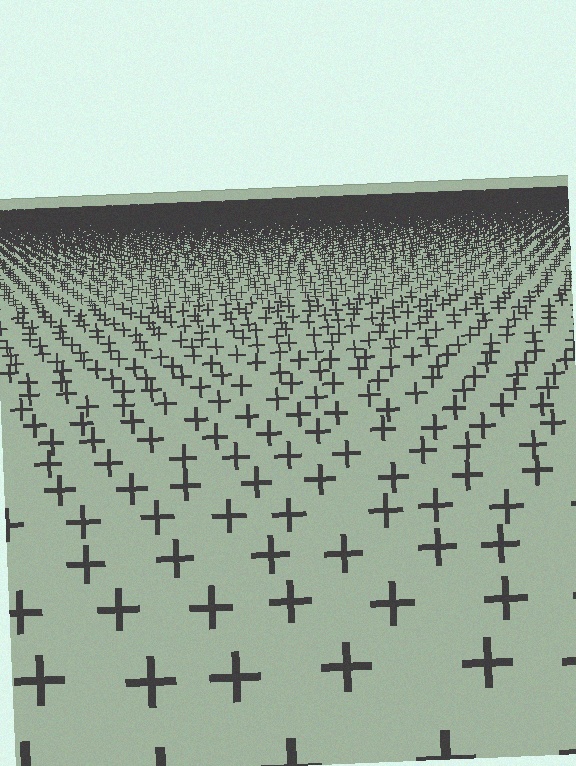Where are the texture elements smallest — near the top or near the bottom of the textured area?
Near the top.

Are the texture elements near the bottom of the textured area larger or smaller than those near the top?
Larger. Near the bottom, elements are closer to the viewer and appear at a bigger on-screen size.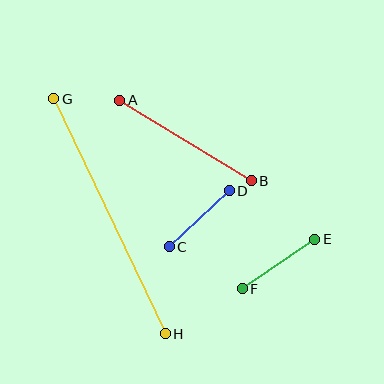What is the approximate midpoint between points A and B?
The midpoint is at approximately (186, 141) pixels.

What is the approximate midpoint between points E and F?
The midpoint is at approximately (278, 264) pixels.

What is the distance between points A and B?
The distance is approximately 154 pixels.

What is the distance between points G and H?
The distance is approximately 260 pixels.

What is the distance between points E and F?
The distance is approximately 88 pixels.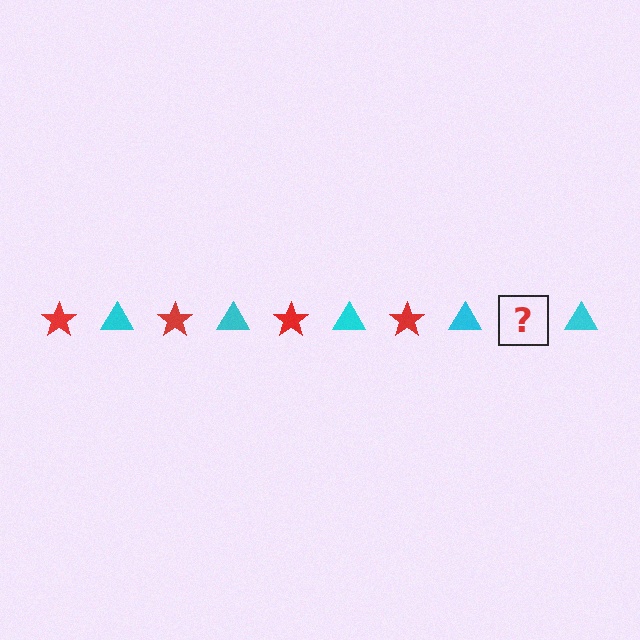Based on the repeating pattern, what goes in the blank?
The blank should be a red star.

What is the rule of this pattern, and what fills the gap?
The rule is that the pattern alternates between red star and cyan triangle. The gap should be filled with a red star.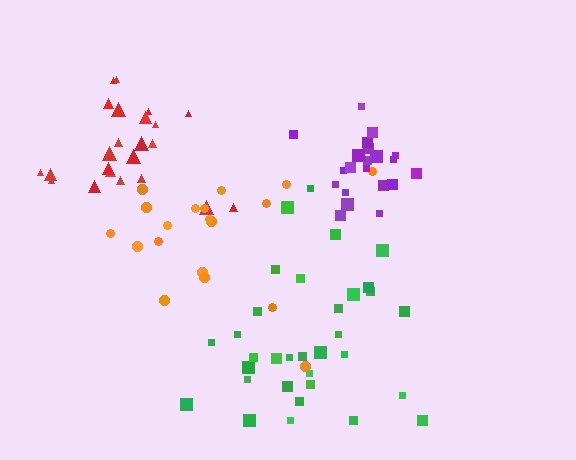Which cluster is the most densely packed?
Purple.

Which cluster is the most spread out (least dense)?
Orange.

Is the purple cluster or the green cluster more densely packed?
Purple.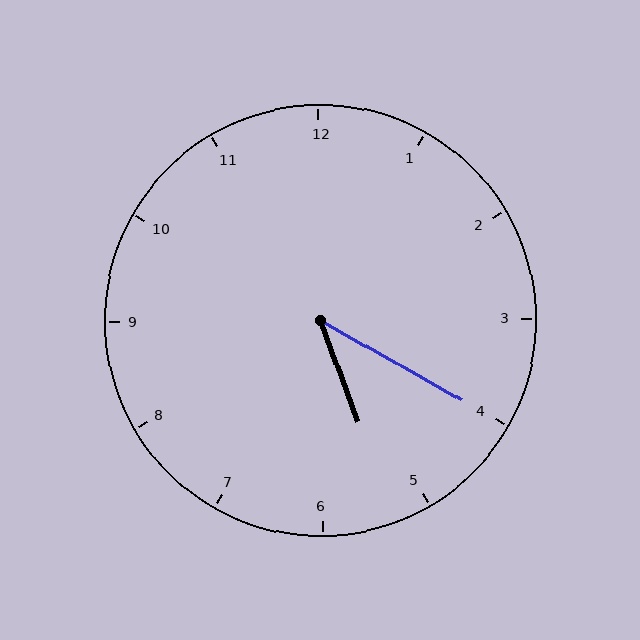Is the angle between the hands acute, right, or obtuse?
It is acute.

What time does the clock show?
5:20.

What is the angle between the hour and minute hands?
Approximately 40 degrees.